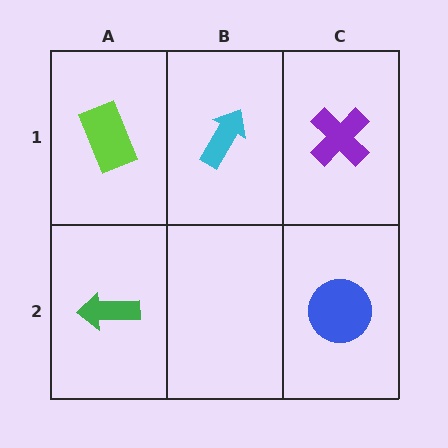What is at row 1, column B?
A cyan arrow.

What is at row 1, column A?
A lime rectangle.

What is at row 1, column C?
A purple cross.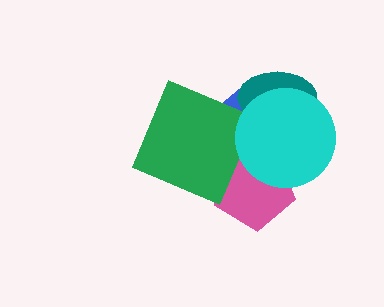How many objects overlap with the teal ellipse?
2 objects overlap with the teal ellipse.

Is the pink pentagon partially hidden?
Yes, it is partially covered by another shape.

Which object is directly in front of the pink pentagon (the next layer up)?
The green square is directly in front of the pink pentagon.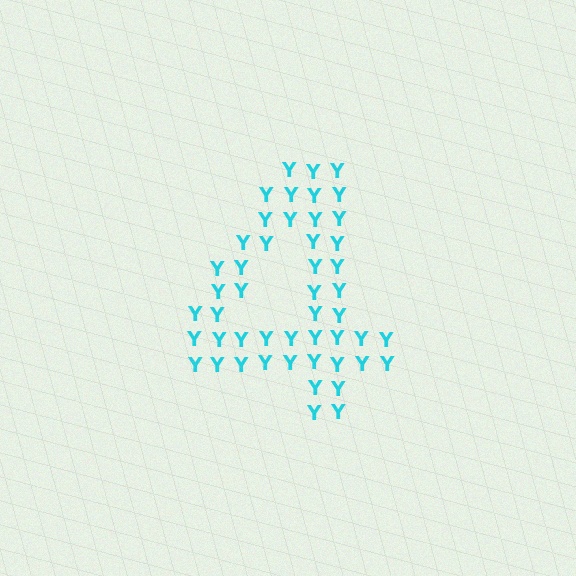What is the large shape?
The large shape is the digit 4.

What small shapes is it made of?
It is made of small letter Y's.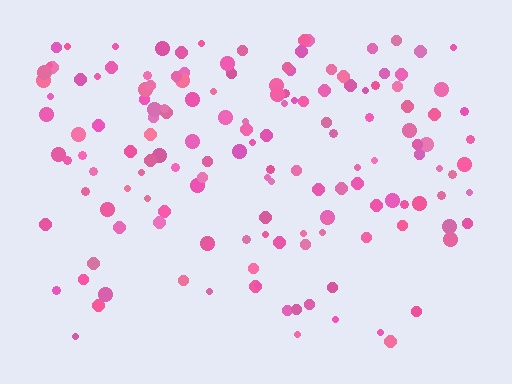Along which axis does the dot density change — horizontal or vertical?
Vertical.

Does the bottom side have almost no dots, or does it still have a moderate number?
Still a moderate number, just noticeably fewer than the top.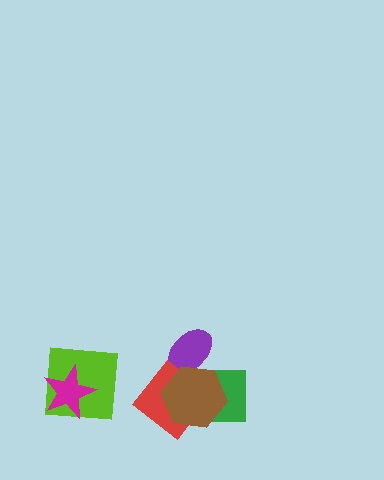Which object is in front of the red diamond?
The brown hexagon is in front of the red diamond.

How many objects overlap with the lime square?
1 object overlaps with the lime square.